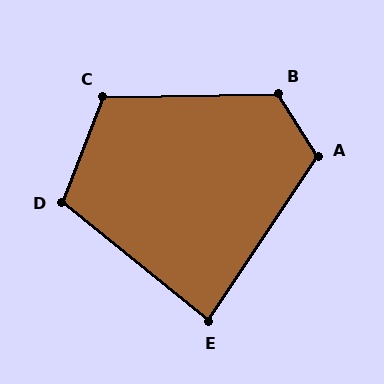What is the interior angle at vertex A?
Approximately 114 degrees (obtuse).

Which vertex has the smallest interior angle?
E, at approximately 85 degrees.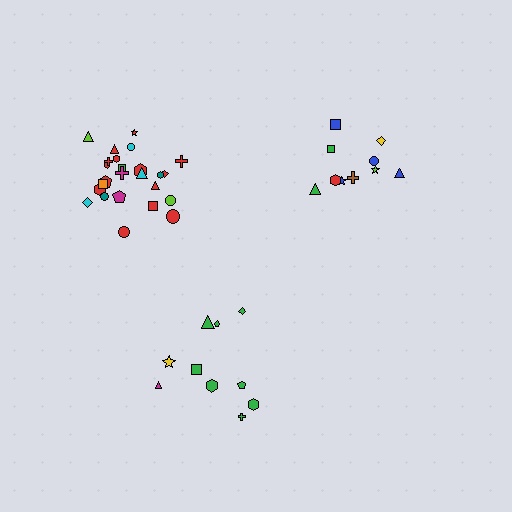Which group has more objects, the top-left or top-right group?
The top-left group.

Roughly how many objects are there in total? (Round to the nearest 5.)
Roughly 45 objects in total.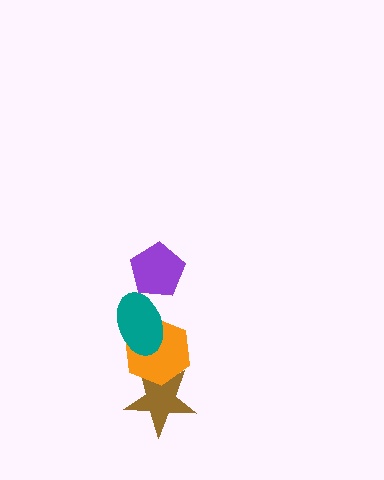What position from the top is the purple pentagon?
The purple pentagon is 1st from the top.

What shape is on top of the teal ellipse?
The purple pentagon is on top of the teal ellipse.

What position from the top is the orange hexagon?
The orange hexagon is 3rd from the top.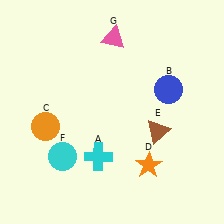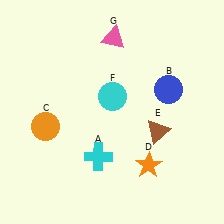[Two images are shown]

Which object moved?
The cyan circle (F) moved up.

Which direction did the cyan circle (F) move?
The cyan circle (F) moved up.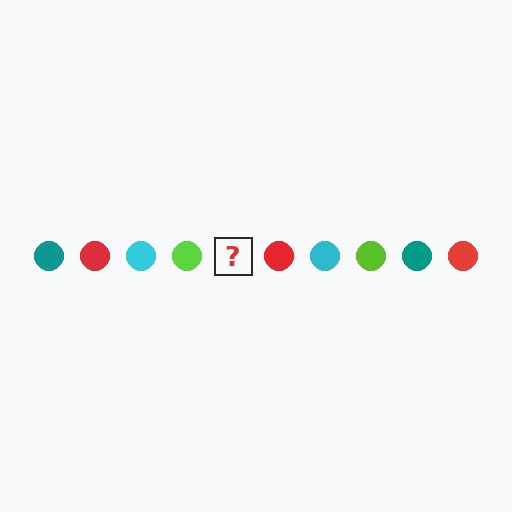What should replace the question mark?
The question mark should be replaced with a teal circle.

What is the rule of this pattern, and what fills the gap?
The rule is that the pattern cycles through teal, red, cyan, lime circles. The gap should be filled with a teal circle.